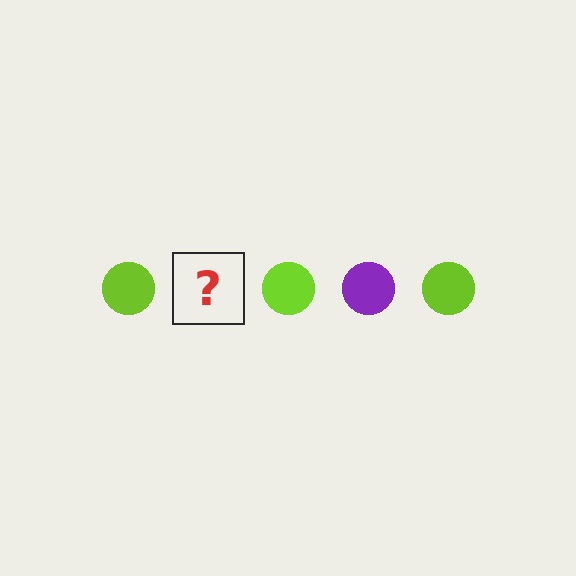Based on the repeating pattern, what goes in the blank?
The blank should be a purple circle.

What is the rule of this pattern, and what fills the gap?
The rule is that the pattern cycles through lime, purple circles. The gap should be filled with a purple circle.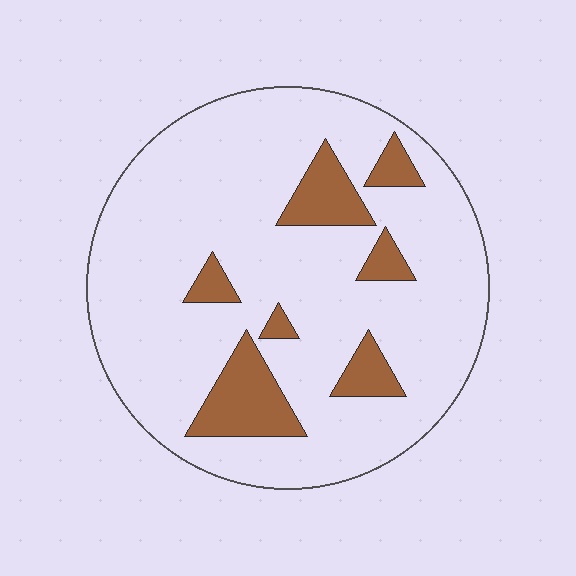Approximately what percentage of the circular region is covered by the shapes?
Approximately 15%.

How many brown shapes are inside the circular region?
7.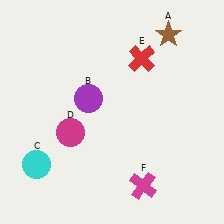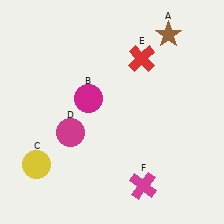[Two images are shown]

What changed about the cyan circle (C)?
In Image 1, C is cyan. In Image 2, it changed to yellow.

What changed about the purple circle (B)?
In Image 1, B is purple. In Image 2, it changed to magenta.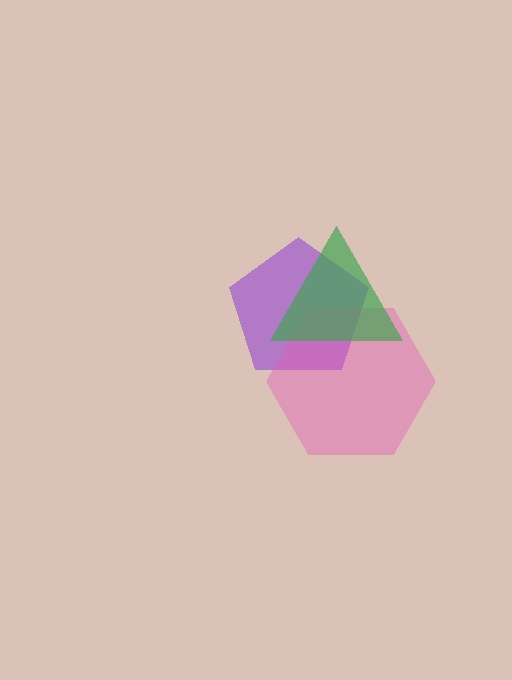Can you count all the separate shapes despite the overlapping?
Yes, there are 3 separate shapes.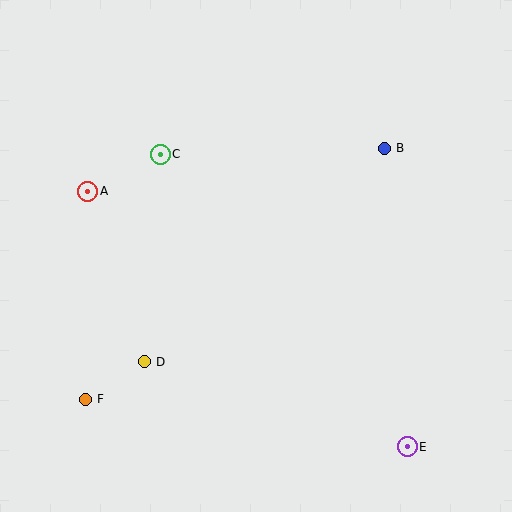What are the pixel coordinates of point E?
Point E is at (407, 447).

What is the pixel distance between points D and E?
The distance between D and E is 276 pixels.